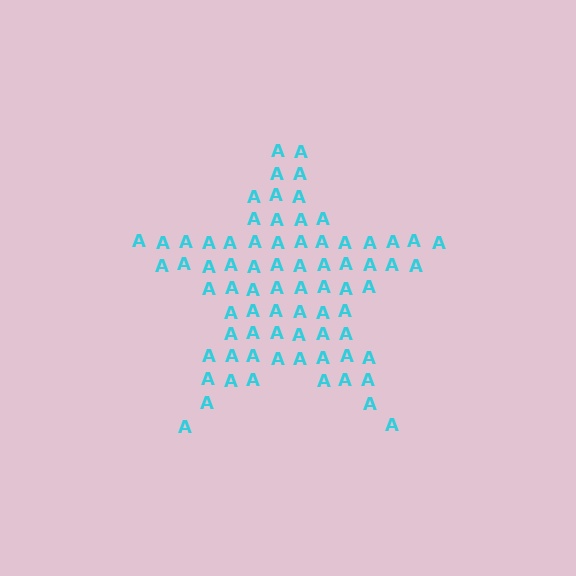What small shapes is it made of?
It is made of small letter A's.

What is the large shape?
The large shape is a star.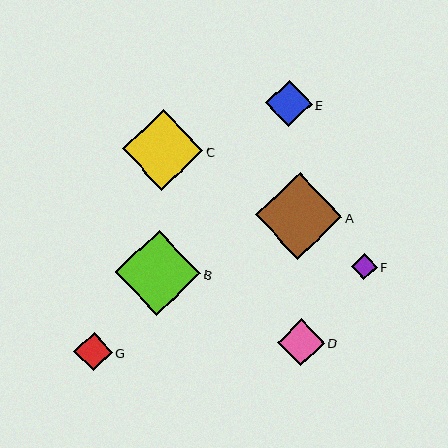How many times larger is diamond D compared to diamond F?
Diamond D is approximately 1.8 times the size of diamond F.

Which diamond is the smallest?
Diamond F is the smallest with a size of approximately 26 pixels.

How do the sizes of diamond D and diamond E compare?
Diamond D and diamond E are approximately the same size.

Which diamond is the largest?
Diamond A is the largest with a size of approximately 87 pixels.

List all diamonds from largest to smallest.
From largest to smallest: A, B, C, D, E, G, F.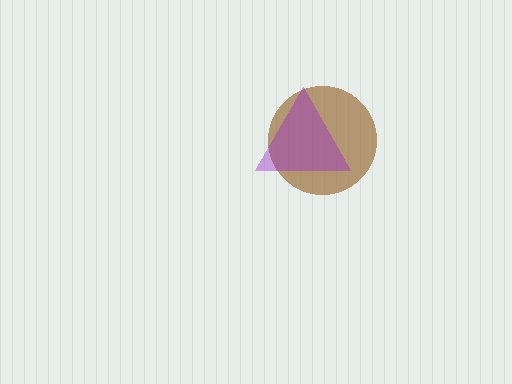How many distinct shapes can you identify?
There are 2 distinct shapes: a brown circle, a purple triangle.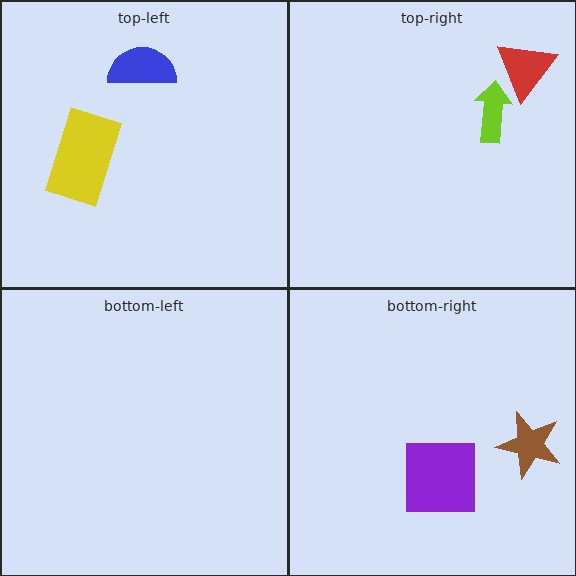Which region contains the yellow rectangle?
The top-left region.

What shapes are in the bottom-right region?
The brown star, the purple square.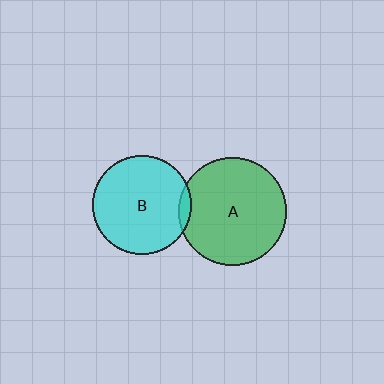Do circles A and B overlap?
Yes.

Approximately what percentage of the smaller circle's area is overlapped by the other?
Approximately 5%.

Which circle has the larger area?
Circle A (green).